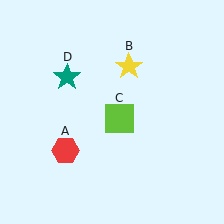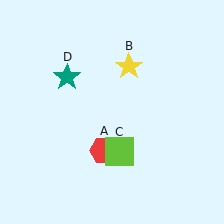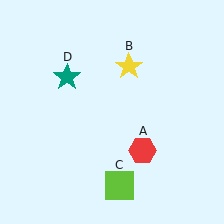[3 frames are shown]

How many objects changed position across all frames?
2 objects changed position: red hexagon (object A), lime square (object C).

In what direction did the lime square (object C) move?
The lime square (object C) moved down.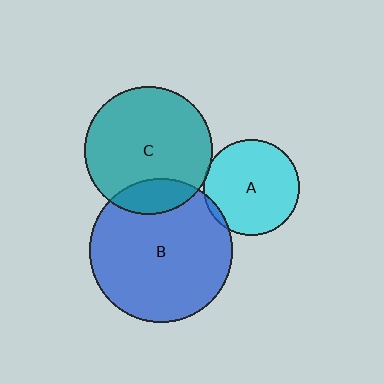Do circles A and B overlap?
Yes.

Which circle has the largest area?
Circle B (blue).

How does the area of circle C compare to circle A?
Approximately 1.8 times.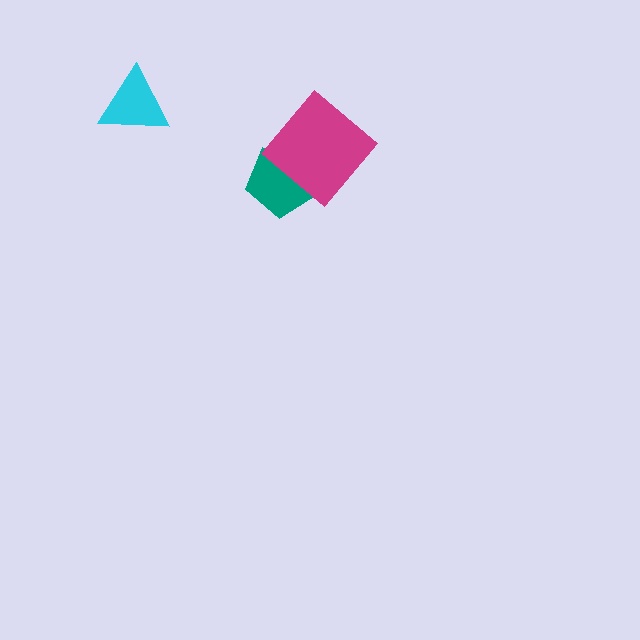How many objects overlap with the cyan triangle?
0 objects overlap with the cyan triangle.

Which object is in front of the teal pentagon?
The magenta diamond is in front of the teal pentagon.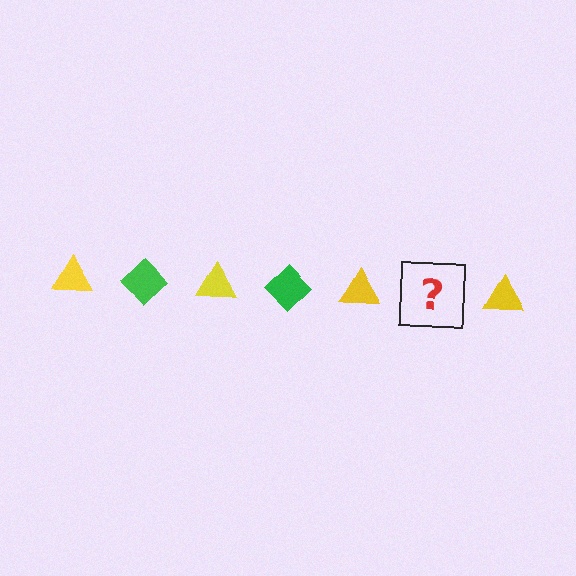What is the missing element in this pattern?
The missing element is a green diamond.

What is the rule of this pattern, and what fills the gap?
The rule is that the pattern alternates between yellow triangle and green diamond. The gap should be filled with a green diamond.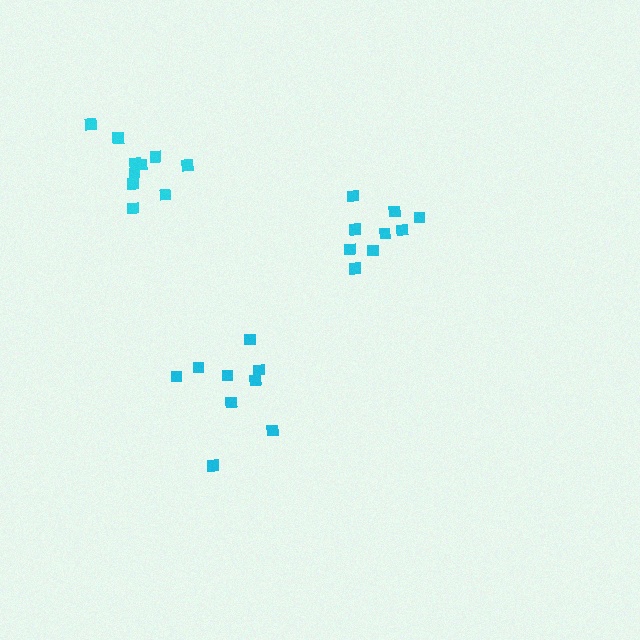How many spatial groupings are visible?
There are 3 spatial groupings.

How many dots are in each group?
Group 1: 9 dots, Group 2: 9 dots, Group 3: 10 dots (28 total).